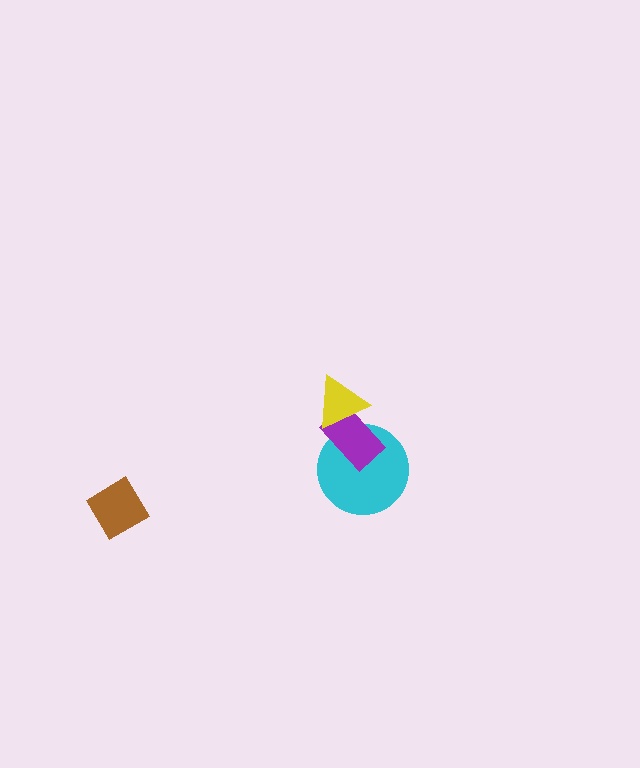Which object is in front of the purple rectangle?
The yellow triangle is in front of the purple rectangle.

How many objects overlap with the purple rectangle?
2 objects overlap with the purple rectangle.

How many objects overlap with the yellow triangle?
1 object overlaps with the yellow triangle.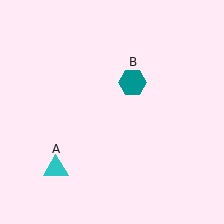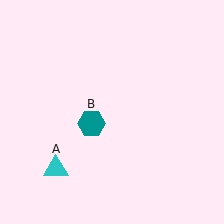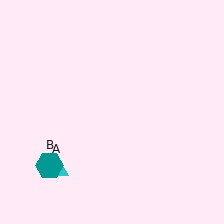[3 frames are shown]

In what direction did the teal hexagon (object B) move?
The teal hexagon (object B) moved down and to the left.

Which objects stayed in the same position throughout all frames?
Cyan triangle (object A) remained stationary.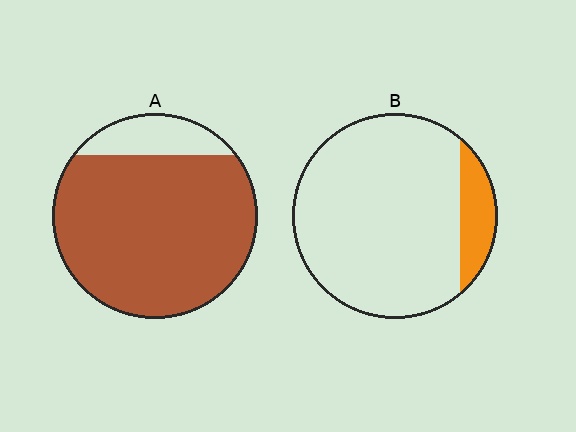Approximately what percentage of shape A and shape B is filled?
A is approximately 85% and B is approximately 15%.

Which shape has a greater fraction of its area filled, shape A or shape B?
Shape A.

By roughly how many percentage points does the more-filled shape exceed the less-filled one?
By roughly 75 percentage points (A over B).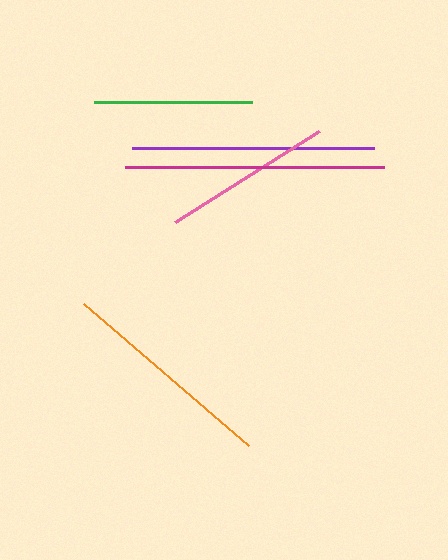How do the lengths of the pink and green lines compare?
The pink and green lines are approximately the same length.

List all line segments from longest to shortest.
From longest to shortest: magenta, purple, orange, pink, green.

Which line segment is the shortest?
The green line is the shortest at approximately 158 pixels.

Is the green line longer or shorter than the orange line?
The orange line is longer than the green line.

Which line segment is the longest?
The magenta line is the longest at approximately 258 pixels.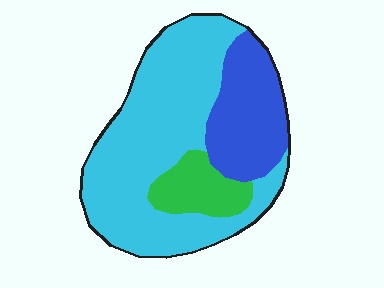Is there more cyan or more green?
Cyan.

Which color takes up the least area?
Green, at roughly 10%.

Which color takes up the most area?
Cyan, at roughly 65%.